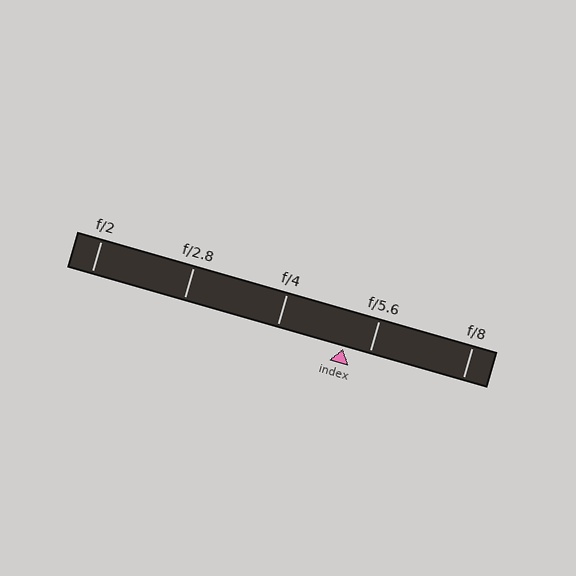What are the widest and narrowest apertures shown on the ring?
The widest aperture shown is f/2 and the narrowest is f/8.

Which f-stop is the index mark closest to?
The index mark is closest to f/5.6.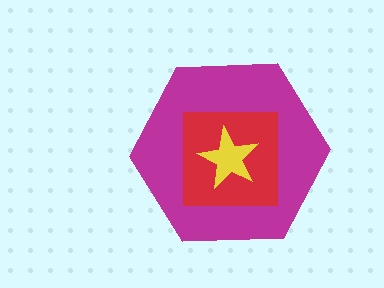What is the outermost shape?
The magenta hexagon.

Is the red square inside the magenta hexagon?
Yes.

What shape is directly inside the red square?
The yellow star.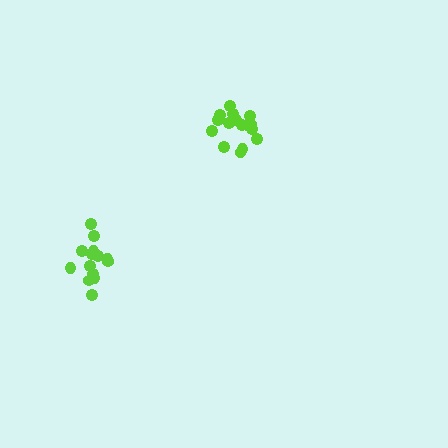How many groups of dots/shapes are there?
There are 2 groups.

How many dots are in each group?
Group 1: 14 dots, Group 2: 16 dots (30 total).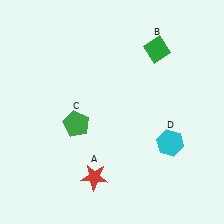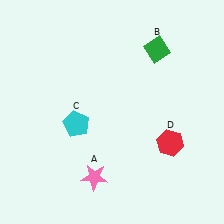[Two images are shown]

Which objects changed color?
A changed from red to pink. C changed from green to cyan. D changed from cyan to red.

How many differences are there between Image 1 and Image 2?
There are 3 differences between the two images.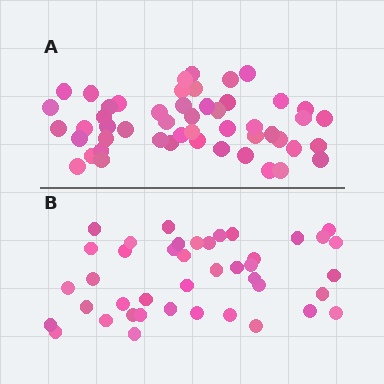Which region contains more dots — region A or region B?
Region A (the top region) has more dots.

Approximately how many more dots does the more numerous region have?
Region A has roughly 8 or so more dots than region B.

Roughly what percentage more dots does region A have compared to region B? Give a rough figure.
About 20% more.